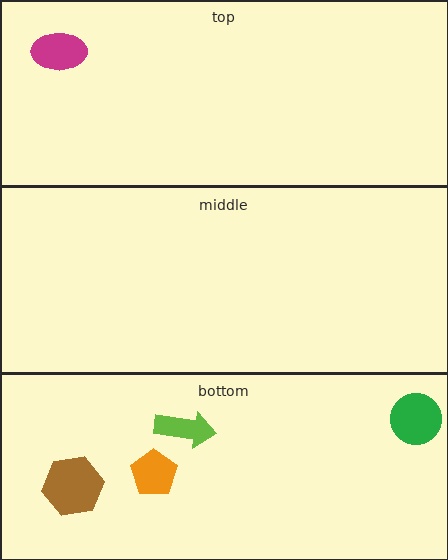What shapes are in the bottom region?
The brown hexagon, the lime arrow, the orange pentagon, the green circle.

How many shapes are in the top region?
1.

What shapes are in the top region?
The magenta ellipse.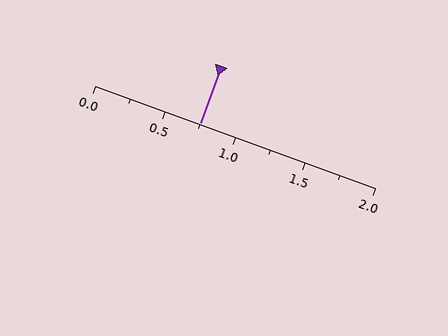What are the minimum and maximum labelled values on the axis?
The axis runs from 0.0 to 2.0.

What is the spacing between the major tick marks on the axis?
The major ticks are spaced 0.5 apart.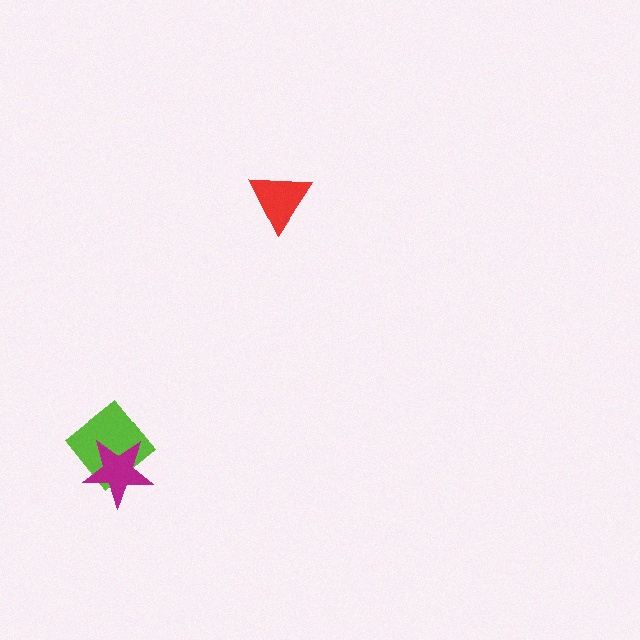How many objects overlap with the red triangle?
0 objects overlap with the red triangle.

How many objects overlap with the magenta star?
1 object overlaps with the magenta star.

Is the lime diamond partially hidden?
Yes, it is partially covered by another shape.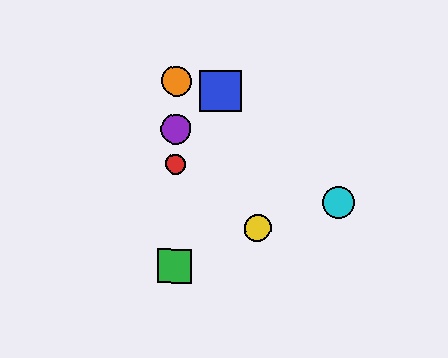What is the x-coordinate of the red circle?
The red circle is at x≈176.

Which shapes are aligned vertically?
The red circle, the green square, the purple circle, the orange circle are aligned vertically.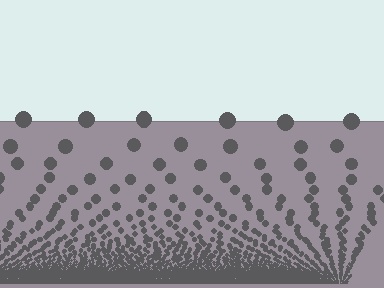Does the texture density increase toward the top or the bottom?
Density increases toward the bottom.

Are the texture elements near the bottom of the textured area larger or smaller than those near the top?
Smaller. The gradient is inverted — elements near the bottom are smaller and denser.